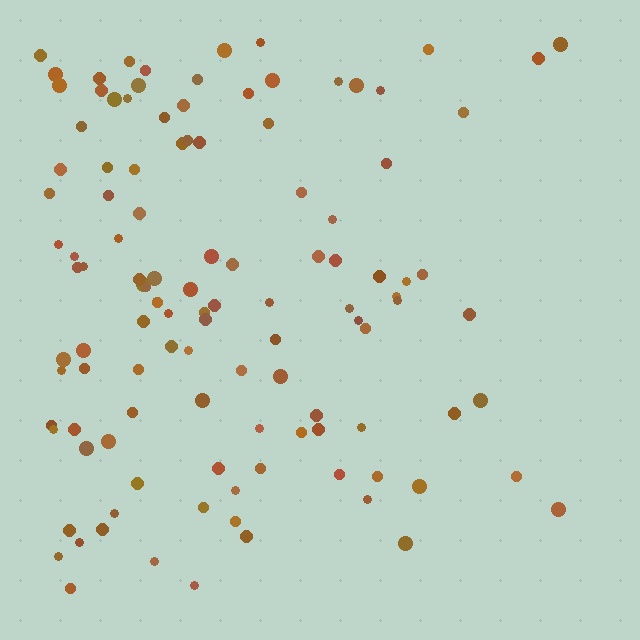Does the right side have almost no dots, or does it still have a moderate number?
Still a moderate number, just noticeably fewer than the left.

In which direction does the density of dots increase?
From right to left, with the left side densest.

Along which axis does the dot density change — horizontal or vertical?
Horizontal.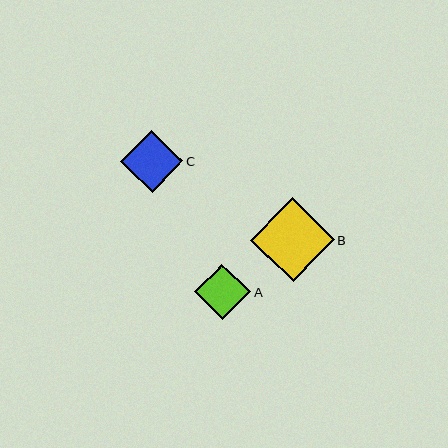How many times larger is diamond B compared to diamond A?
Diamond B is approximately 1.5 times the size of diamond A.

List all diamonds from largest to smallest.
From largest to smallest: B, C, A.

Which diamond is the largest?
Diamond B is the largest with a size of approximately 84 pixels.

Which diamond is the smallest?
Diamond A is the smallest with a size of approximately 56 pixels.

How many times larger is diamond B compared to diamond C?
Diamond B is approximately 1.3 times the size of diamond C.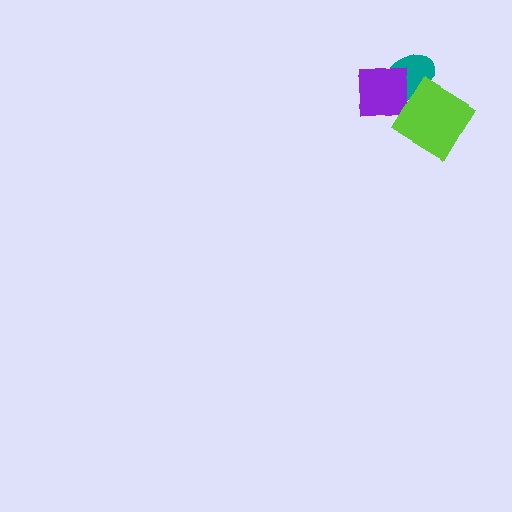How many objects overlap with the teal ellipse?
2 objects overlap with the teal ellipse.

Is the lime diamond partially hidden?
No, no other shape covers it.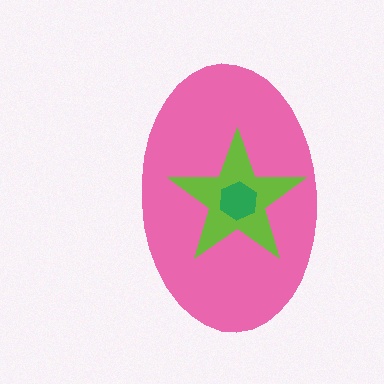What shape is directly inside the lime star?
The green hexagon.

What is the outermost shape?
The pink ellipse.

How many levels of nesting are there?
3.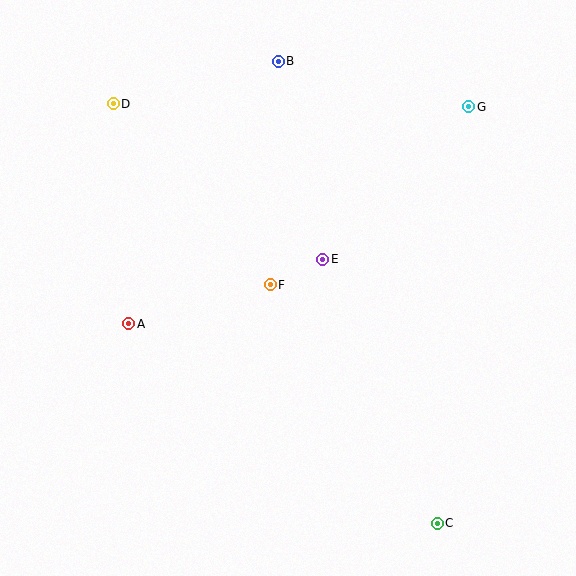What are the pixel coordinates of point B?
Point B is at (278, 61).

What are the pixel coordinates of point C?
Point C is at (437, 523).